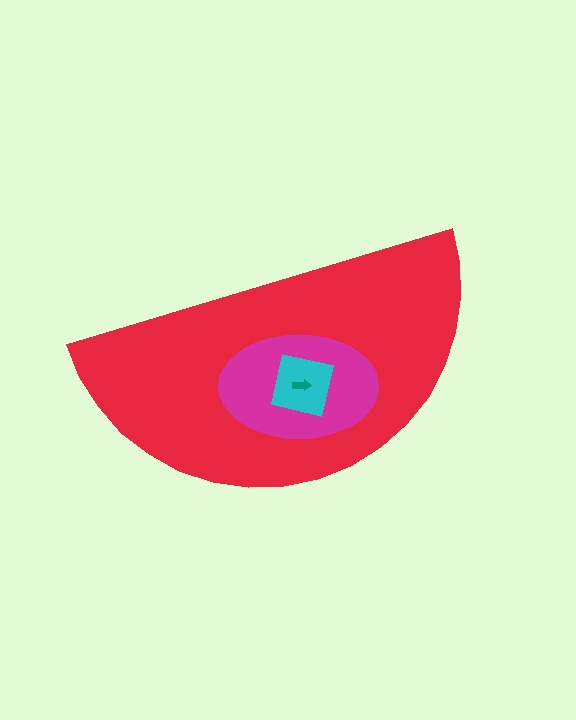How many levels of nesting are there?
4.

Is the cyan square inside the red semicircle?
Yes.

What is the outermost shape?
The red semicircle.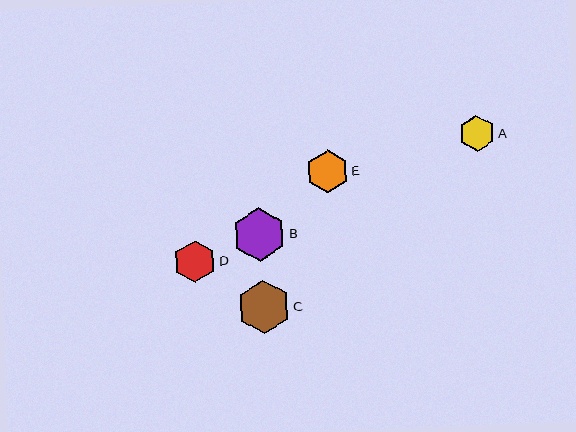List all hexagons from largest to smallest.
From largest to smallest: B, C, E, D, A.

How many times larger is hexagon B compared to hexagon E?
Hexagon B is approximately 1.3 times the size of hexagon E.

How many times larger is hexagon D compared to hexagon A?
Hexagon D is approximately 1.2 times the size of hexagon A.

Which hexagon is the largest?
Hexagon B is the largest with a size of approximately 53 pixels.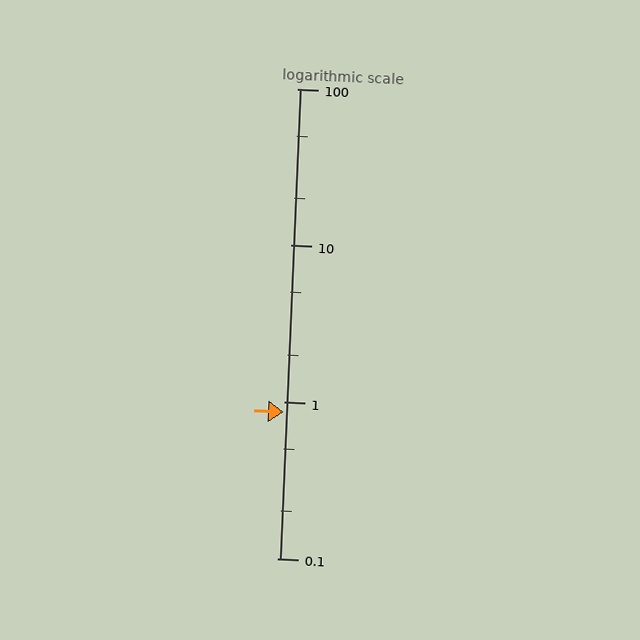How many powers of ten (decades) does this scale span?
The scale spans 3 decades, from 0.1 to 100.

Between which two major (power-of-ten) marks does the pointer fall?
The pointer is between 0.1 and 1.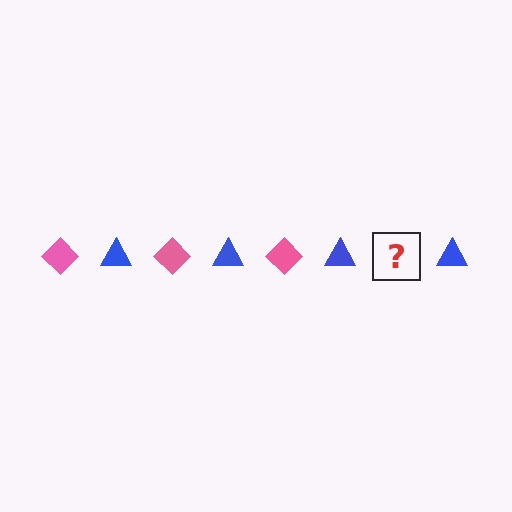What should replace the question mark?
The question mark should be replaced with a pink diamond.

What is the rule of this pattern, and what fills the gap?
The rule is that the pattern alternates between pink diamond and blue triangle. The gap should be filled with a pink diamond.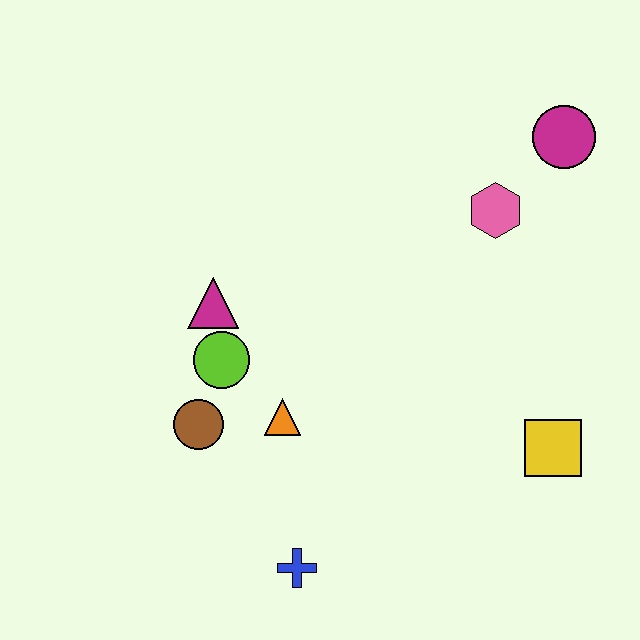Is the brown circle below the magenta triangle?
Yes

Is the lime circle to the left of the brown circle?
No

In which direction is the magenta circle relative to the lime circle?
The magenta circle is to the right of the lime circle.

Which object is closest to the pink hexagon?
The magenta circle is closest to the pink hexagon.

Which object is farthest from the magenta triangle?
The magenta circle is farthest from the magenta triangle.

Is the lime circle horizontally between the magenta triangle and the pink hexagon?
Yes